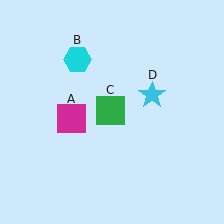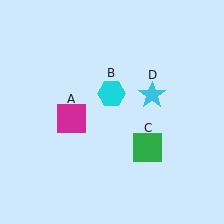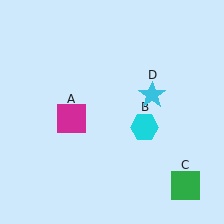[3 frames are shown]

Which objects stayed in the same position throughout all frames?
Magenta square (object A) and cyan star (object D) remained stationary.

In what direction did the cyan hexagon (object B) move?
The cyan hexagon (object B) moved down and to the right.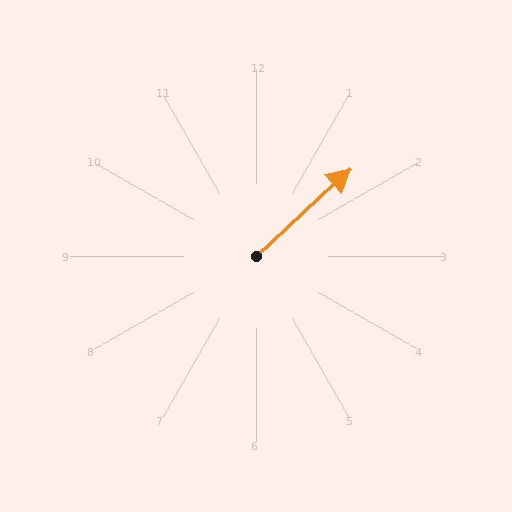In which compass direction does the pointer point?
Northeast.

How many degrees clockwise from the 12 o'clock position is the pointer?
Approximately 47 degrees.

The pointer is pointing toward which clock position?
Roughly 2 o'clock.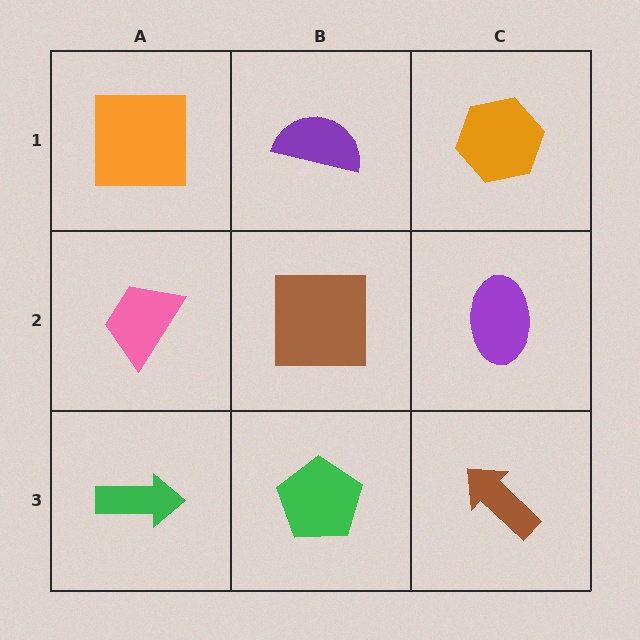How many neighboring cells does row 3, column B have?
3.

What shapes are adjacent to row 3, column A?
A pink trapezoid (row 2, column A), a green pentagon (row 3, column B).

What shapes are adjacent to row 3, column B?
A brown square (row 2, column B), a green arrow (row 3, column A), a brown arrow (row 3, column C).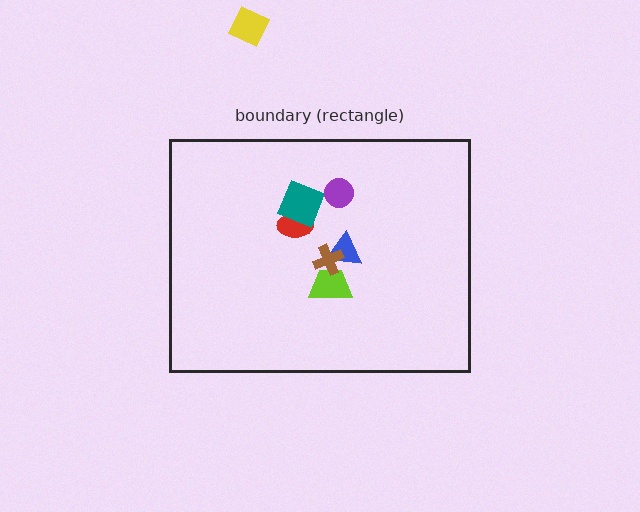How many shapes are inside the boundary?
6 inside, 1 outside.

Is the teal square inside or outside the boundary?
Inside.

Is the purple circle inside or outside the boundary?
Inside.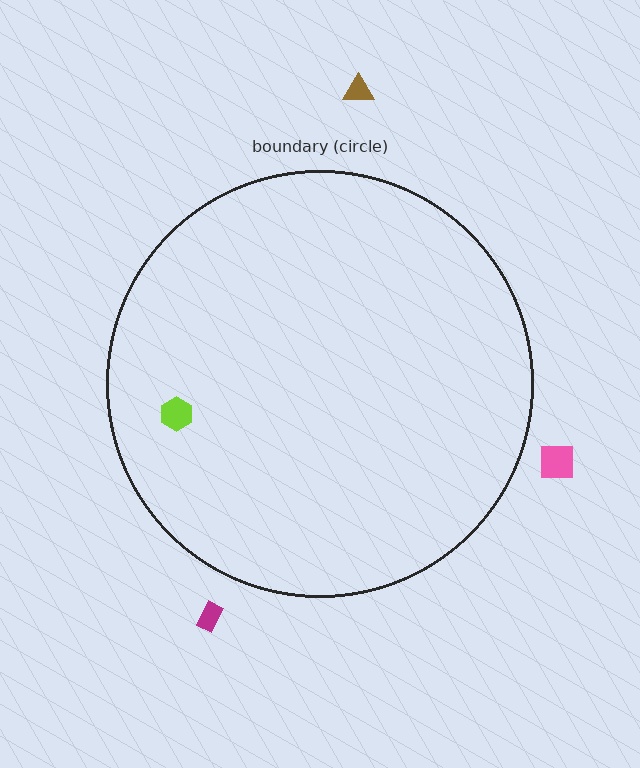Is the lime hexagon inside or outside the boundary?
Inside.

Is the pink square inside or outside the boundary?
Outside.